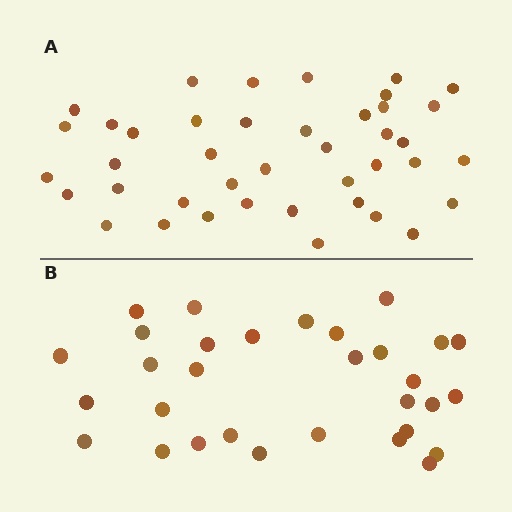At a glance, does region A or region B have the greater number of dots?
Region A (the top region) has more dots.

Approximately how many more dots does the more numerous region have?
Region A has roughly 10 or so more dots than region B.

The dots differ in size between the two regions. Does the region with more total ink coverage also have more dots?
No. Region B has more total ink coverage because its dots are larger, but region A actually contains more individual dots. Total area can be misleading — the number of items is what matters here.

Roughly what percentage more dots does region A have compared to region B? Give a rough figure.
About 30% more.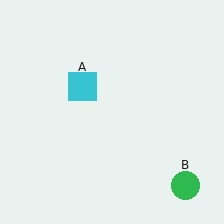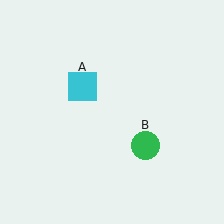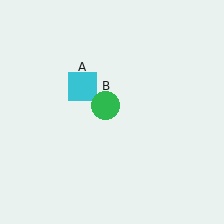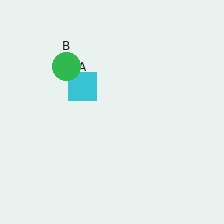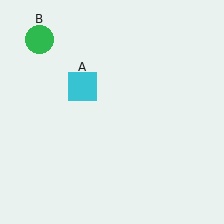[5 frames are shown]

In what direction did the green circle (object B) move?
The green circle (object B) moved up and to the left.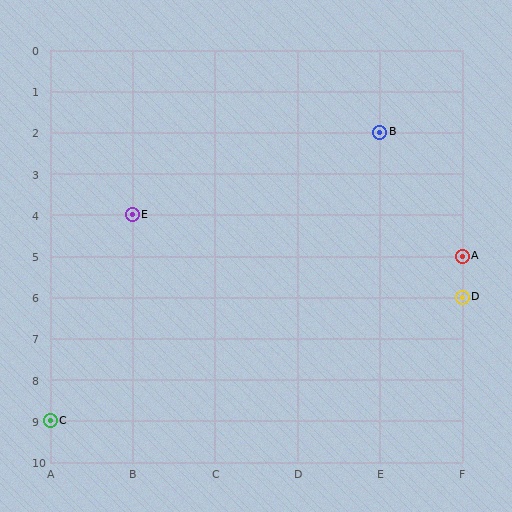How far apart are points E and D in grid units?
Points E and D are 4 columns and 2 rows apart (about 4.5 grid units diagonally).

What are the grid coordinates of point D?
Point D is at grid coordinates (F, 6).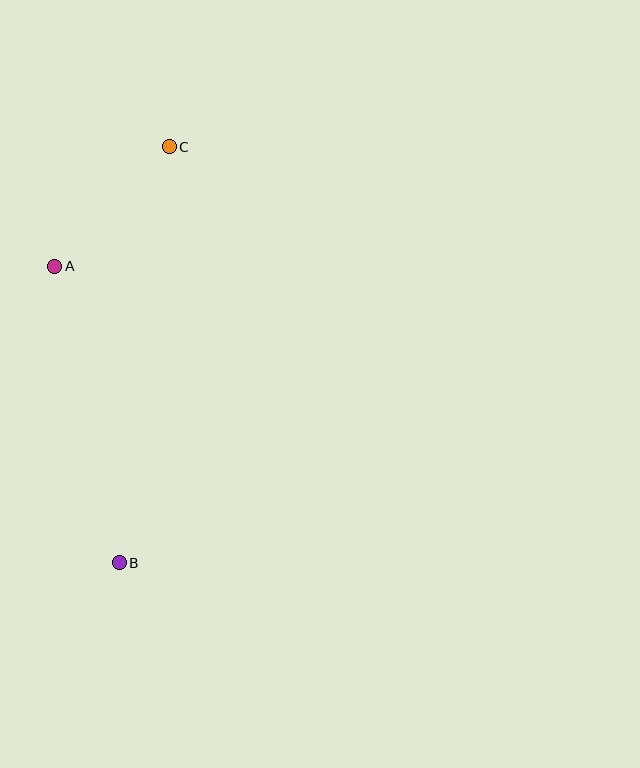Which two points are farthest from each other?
Points B and C are farthest from each other.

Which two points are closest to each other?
Points A and C are closest to each other.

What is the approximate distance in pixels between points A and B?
The distance between A and B is approximately 303 pixels.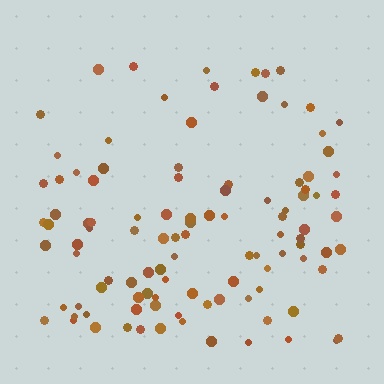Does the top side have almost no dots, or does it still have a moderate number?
Still a moderate number, just noticeably fewer than the bottom.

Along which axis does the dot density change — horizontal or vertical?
Vertical.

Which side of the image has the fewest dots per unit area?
The top.